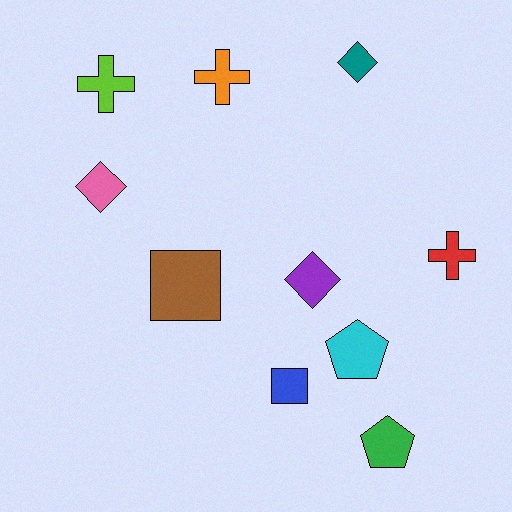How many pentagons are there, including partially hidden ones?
There are 2 pentagons.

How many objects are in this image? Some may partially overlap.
There are 10 objects.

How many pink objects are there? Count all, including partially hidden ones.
There is 1 pink object.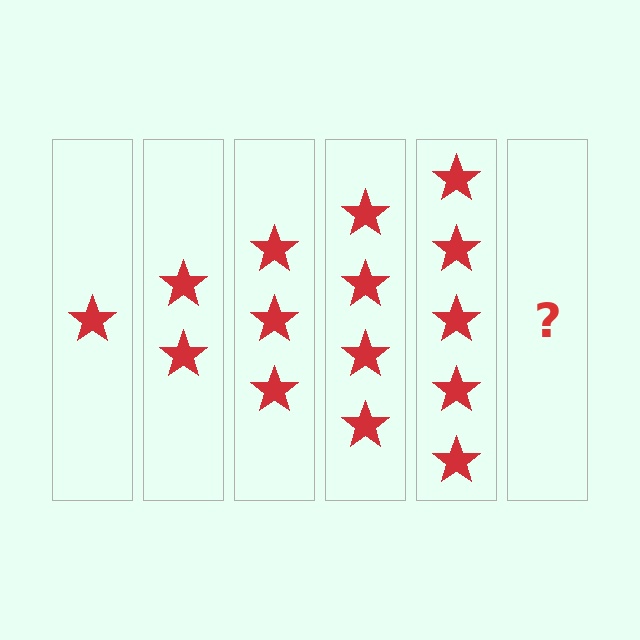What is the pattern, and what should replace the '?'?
The pattern is that each step adds one more star. The '?' should be 6 stars.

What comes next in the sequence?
The next element should be 6 stars.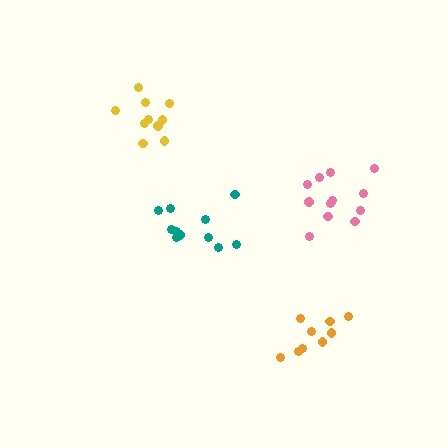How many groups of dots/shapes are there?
There are 4 groups.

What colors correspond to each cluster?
The clusters are colored: yellow, pink, orange, teal.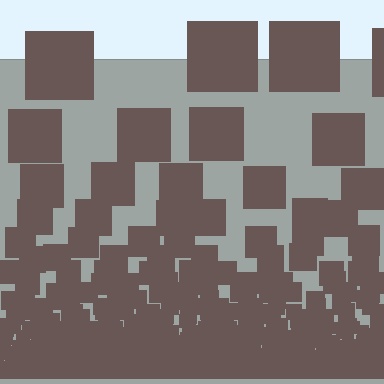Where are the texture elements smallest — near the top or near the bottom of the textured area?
Near the bottom.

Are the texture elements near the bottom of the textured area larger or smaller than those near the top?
Smaller. The gradient is inverted — elements near the bottom are smaller and denser.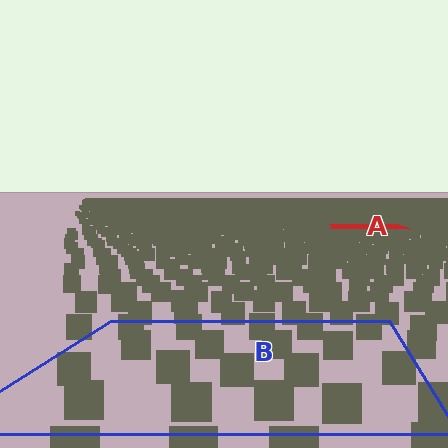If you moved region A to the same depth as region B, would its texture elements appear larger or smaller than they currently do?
They would appear larger. At a closer depth, the same texture elements are projected at a bigger on-screen size.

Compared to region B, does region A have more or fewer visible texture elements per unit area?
Region A has more texture elements per unit area — they are packed more densely because it is farther away.